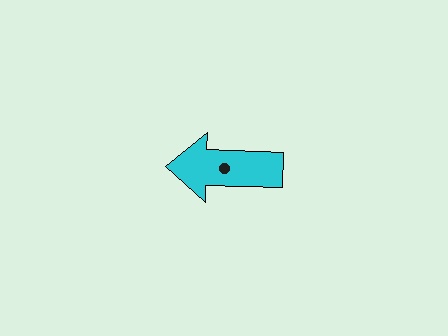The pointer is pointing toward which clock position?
Roughly 9 o'clock.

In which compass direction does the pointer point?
West.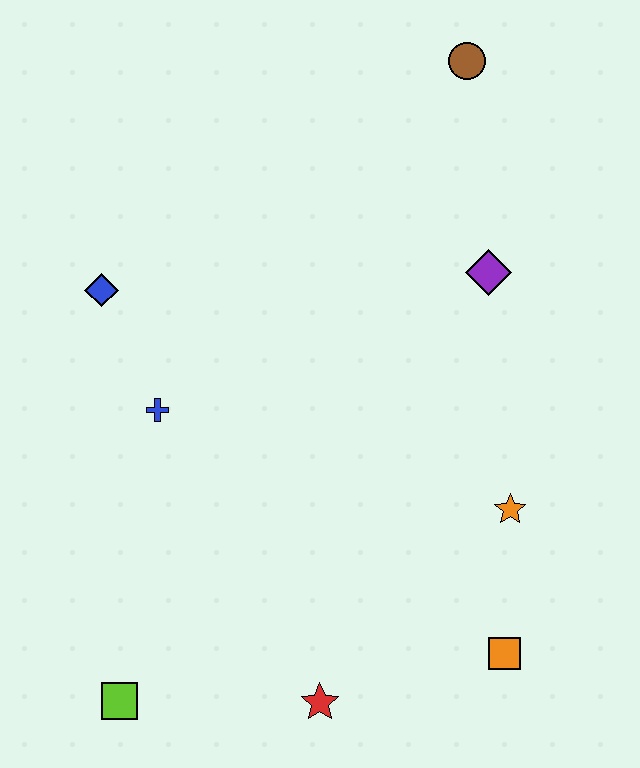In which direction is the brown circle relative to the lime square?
The brown circle is above the lime square.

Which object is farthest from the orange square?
The brown circle is farthest from the orange square.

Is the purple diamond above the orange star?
Yes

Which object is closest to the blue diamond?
The blue cross is closest to the blue diamond.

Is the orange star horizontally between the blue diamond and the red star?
No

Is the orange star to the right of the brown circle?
Yes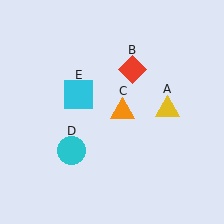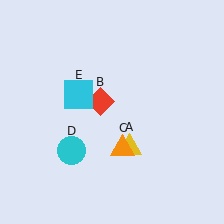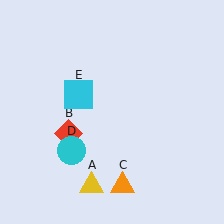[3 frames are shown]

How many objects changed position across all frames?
3 objects changed position: yellow triangle (object A), red diamond (object B), orange triangle (object C).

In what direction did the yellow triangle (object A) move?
The yellow triangle (object A) moved down and to the left.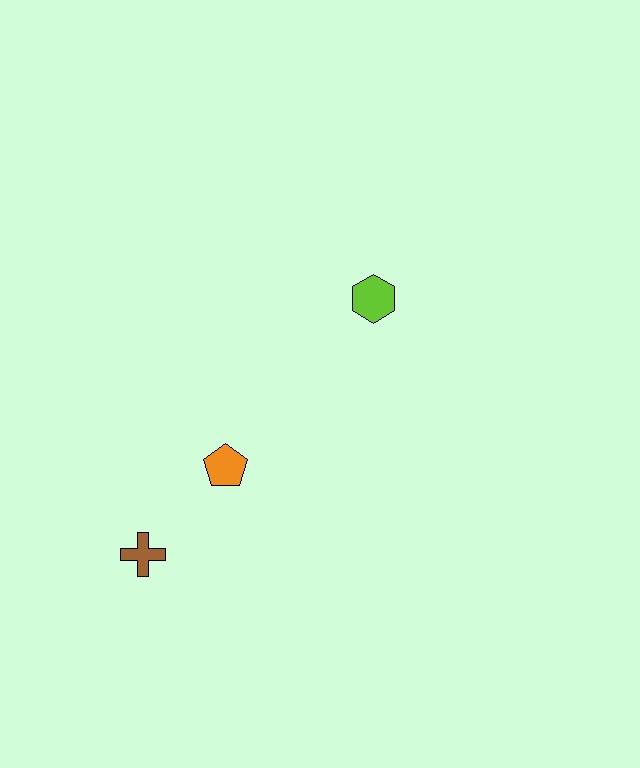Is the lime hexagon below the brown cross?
No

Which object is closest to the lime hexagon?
The orange pentagon is closest to the lime hexagon.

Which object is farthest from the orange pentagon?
The lime hexagon is farthest from the orange pentagon.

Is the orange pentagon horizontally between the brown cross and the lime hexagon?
Yes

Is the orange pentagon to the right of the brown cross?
Yes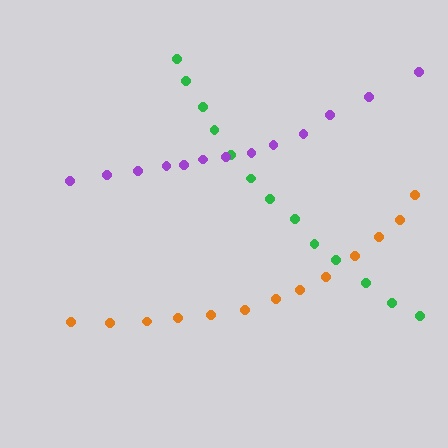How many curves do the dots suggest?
There are 3 distinct paths.